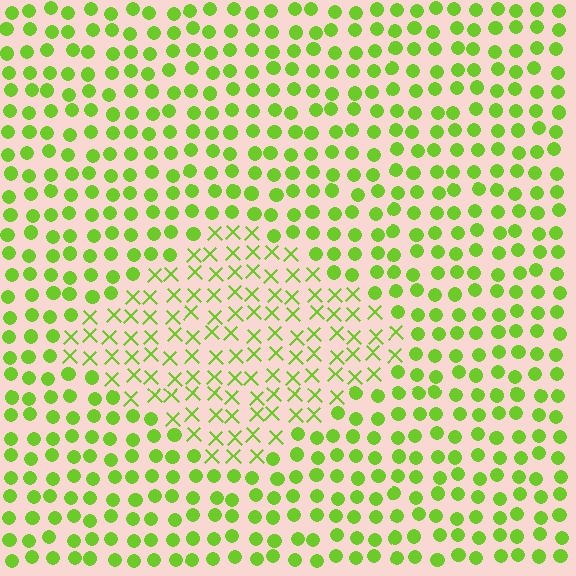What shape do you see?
I see a diamond.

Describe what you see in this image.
The image is filled with small lime elements arranged in a uniform grid. A diamond-shaped region contains X marks, while the surrounding area contains circles. The boundary is defined purely by the change in element shape.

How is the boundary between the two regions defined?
The boundary is defined by a change in element shape: X marks inside vs. circles outside. All elements share the same color and spacing.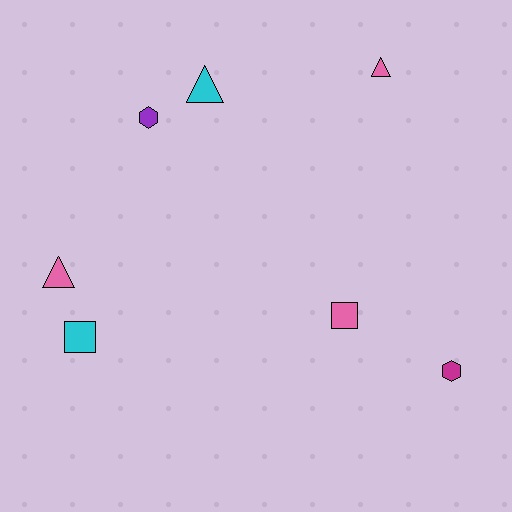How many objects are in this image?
There are 7 objects.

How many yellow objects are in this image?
There are no yellow objects.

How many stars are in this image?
There are no stars.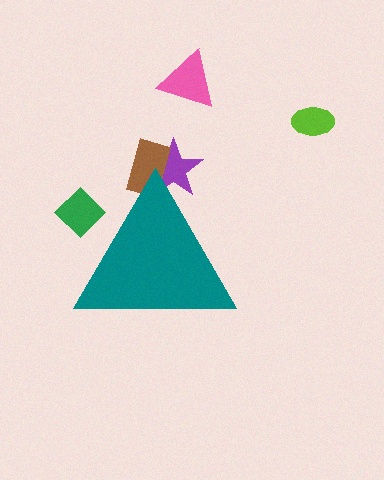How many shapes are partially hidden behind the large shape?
3 shapes are partially hidden.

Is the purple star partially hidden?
Yes, the purple star is partially hidden behind the teal triangle.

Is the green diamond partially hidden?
Yes, the green diamond is partially hidden behind the teal triangle.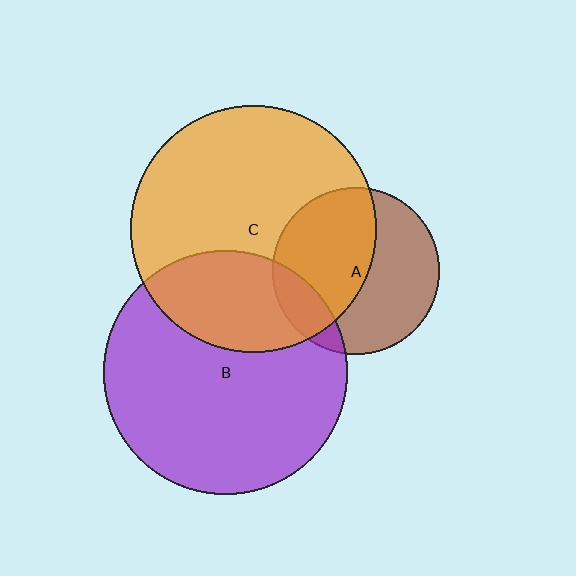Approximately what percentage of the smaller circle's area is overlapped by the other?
Approximately 30%.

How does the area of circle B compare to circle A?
Approximately 2.1 times.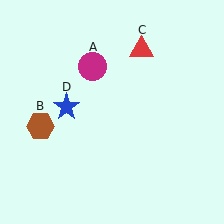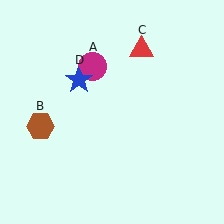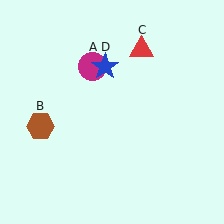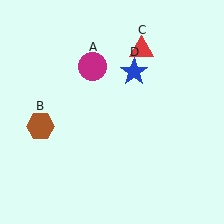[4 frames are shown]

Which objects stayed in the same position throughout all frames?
Magenta circle (object A) and brown hexagon (object B) and red triangle (object C) remained stationary.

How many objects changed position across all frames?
1 object changed position: blue star (object D).